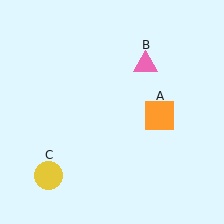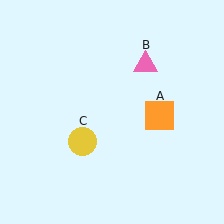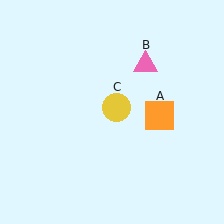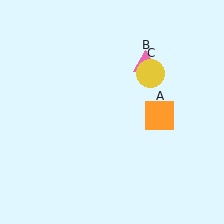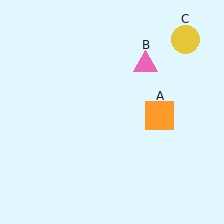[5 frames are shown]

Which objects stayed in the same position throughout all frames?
Orange square (object A) and pink triangle (object B) remained stationary.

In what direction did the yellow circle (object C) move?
The yellow circle (object C) moved up and to the right.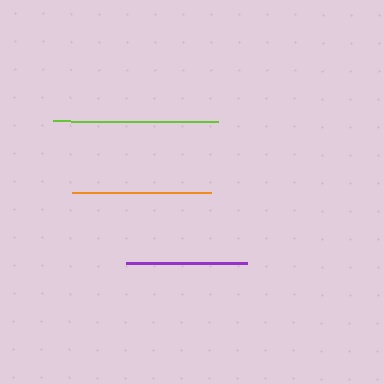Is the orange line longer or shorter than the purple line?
The orange line is longer than the purple line.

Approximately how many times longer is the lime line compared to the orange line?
The lime line is approximately 1.2 times the length of the orange line.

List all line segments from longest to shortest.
From longest to shortest: lime, orange, purple.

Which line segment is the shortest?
The purple line is the shortest at approximately 121 pixels.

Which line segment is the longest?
The lime line is the longest at approximately 165 pixels.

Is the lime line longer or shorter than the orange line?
The lime line is longer than the orange line.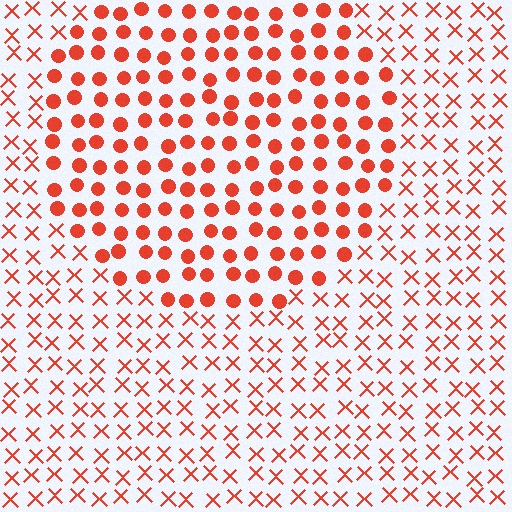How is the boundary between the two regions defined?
The boundary is defined by a change in element shape: circles inside vs. X marks outside. All elements share the same color and spacing.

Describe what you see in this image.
The image is filled with small red elements arranged in a uniform grid. A circle-shaped region contains circles, while the surrounding area contains X marks. The boundary is defined purely by the change in element shape.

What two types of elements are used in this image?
The image uses circles inside the circle region and X marks outside it.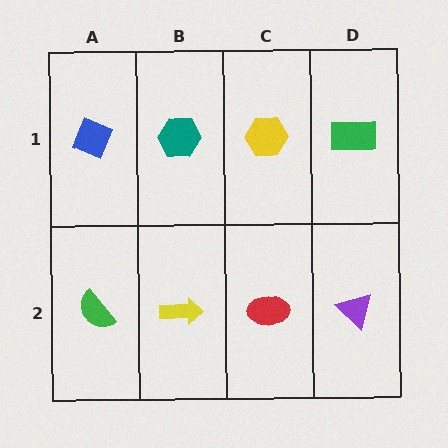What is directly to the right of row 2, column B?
A red ellipse.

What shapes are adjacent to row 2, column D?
A green rectangle (row 1, column D), a red ellipse (row 2, column C).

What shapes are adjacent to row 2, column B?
A teal hexagon (row 1, column B), a green semicircle (row 2, column A), a red ellipse (row 2, column C).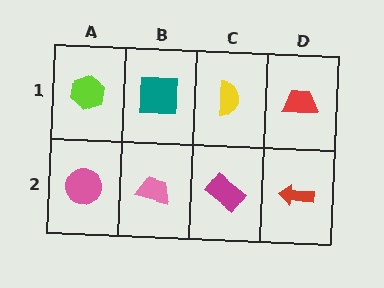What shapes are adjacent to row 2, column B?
A teal square (row 1, column B), a pink circle (row 2, column A), a magenta rectangle (row 2, column C).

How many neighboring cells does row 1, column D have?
2.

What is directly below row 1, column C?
A magenta rectangle.